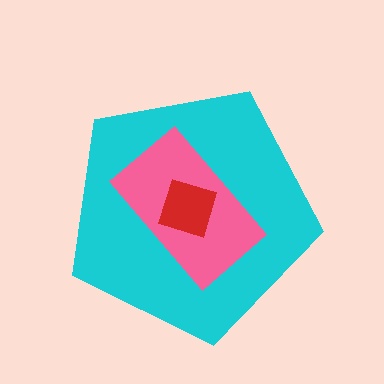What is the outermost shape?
The cyan pentagon.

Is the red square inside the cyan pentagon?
Yes.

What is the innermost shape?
The red square.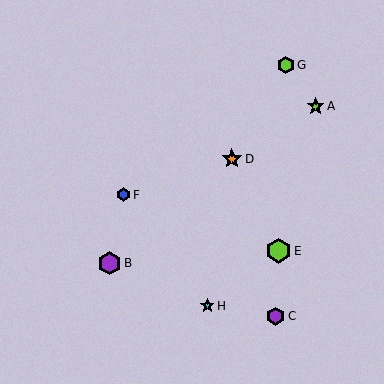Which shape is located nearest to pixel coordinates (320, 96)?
The lime star (labeled A) at (316, 106) is nearest to that location.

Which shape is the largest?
The lime hexagon (labeled E) is the largest.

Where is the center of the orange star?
The center of the orange star is at (232, 159).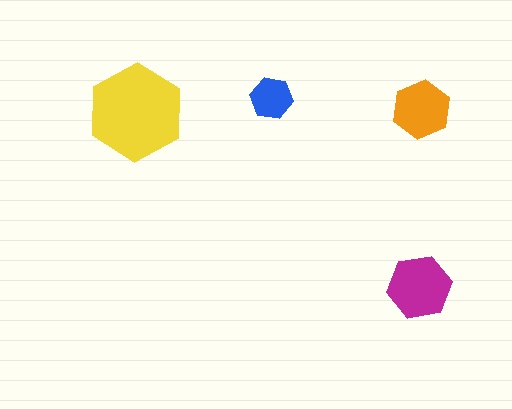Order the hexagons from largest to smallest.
the yellow one, the magenta one, the orange one, the blue one.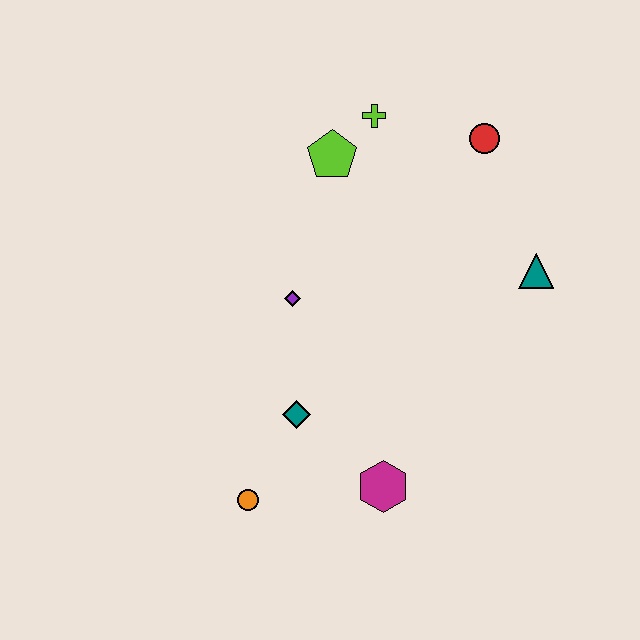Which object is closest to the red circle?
The lime cross is closest to the red circle.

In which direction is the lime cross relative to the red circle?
The lime cross is to the left of the red circle.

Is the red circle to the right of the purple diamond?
Yes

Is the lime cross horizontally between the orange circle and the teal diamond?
No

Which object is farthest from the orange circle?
The red circle is farthest from the orange circle.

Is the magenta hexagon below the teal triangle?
Yes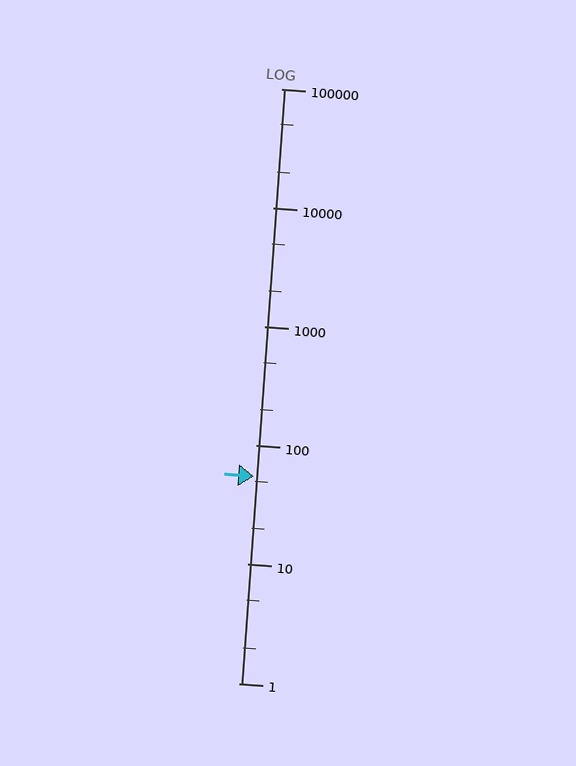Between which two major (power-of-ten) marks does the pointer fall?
The pointer is between 10 and 100.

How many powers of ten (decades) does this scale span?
The scale spans 5 decades, from 1 to 100000.